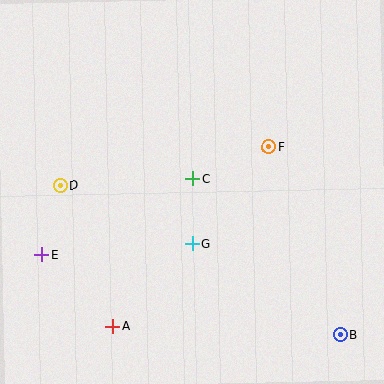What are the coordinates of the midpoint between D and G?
The midpoint between D and G is at (126, 215).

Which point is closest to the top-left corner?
Point D is closest to the top-left corner.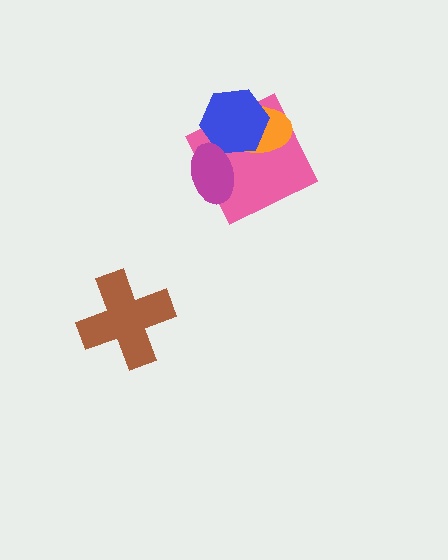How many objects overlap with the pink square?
3 objects overlap with the pink square.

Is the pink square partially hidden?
Yes, it is partially covered by another shape.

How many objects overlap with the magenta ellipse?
2 objects overlap with the magenta ellipse.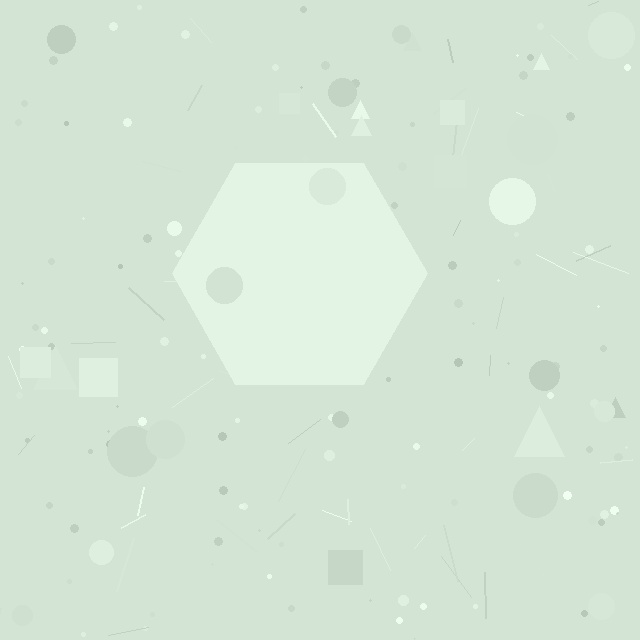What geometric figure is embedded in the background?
A hexagon is embedded in the background.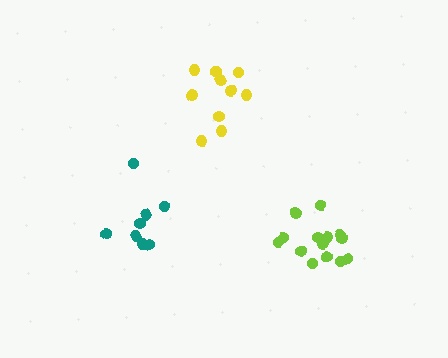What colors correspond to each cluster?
The clusters are colored: lime, teal, yellow.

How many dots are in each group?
Group 1: 14 dots, Group 2: 8 dots, Group 3: 11 dots (33 total).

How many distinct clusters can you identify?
There are 3 distinct clusters.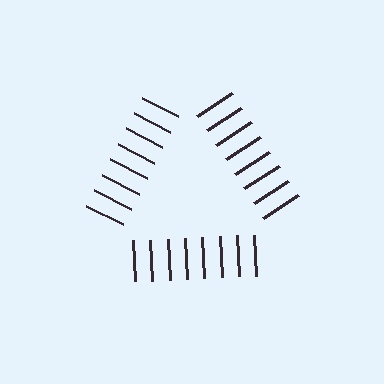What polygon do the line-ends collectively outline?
An illusory triangle — the line segments terminate on its edges but no continuous stroke is drawn.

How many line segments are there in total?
24 — 8 along each of the 3 edges.